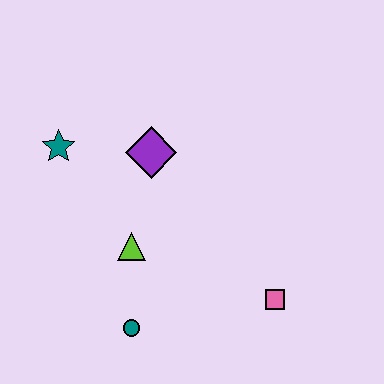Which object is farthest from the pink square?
The teal star is farthest from the pink square.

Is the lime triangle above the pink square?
Yes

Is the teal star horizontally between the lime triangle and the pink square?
No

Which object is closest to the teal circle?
The lime triangle is closest to the teal circle.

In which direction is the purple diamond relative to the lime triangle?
The purple diamond is above the lime triangle.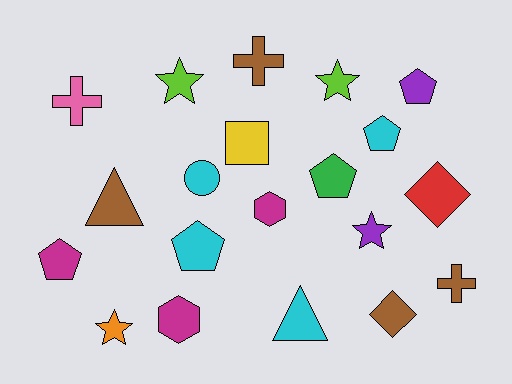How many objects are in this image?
There are 20 objects.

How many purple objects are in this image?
There are 2 purple objects.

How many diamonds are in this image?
There are 2 diamonds.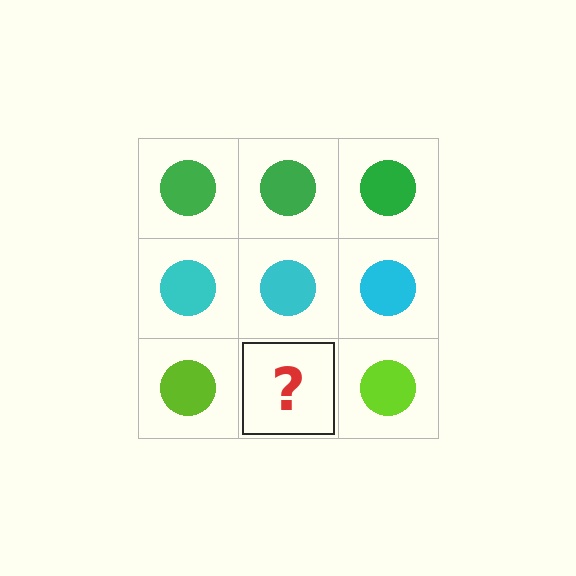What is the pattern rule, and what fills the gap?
The rule is that each row has a consistent color. The gap should be filled with a lime circle.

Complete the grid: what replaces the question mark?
The question mark should be replaced with a lime circle.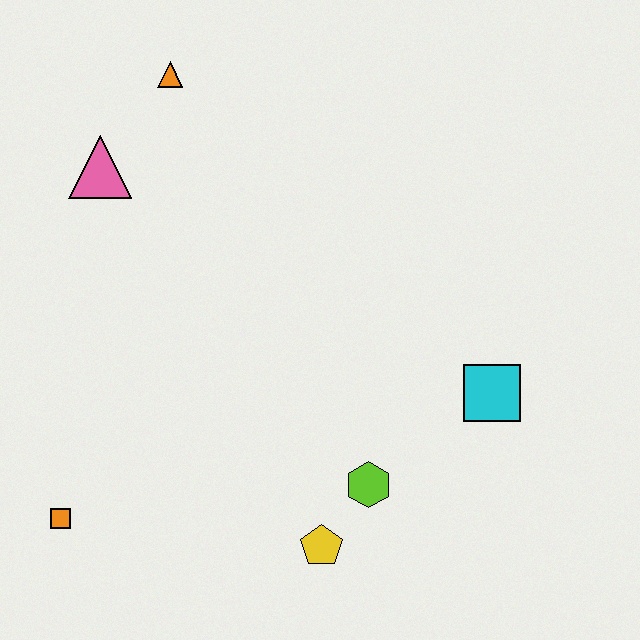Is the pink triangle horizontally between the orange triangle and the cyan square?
No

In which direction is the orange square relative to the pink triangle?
The orange square is below the pink triangle.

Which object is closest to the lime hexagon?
The yellow pentagon is closest to the lime hexagon.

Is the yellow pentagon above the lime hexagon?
No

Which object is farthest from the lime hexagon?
The orange triangle is farthest from the lime hexagon.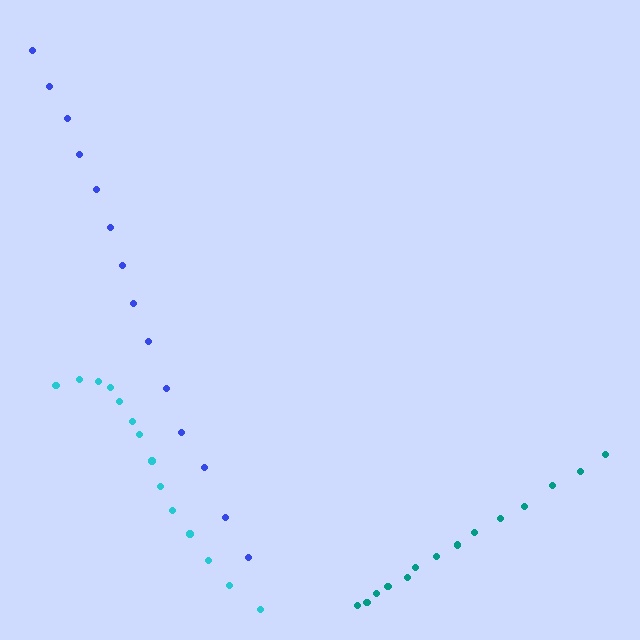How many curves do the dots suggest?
There are 3 distinct paths.